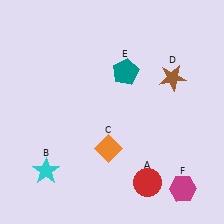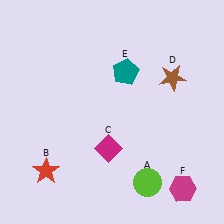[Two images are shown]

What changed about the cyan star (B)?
In Image 1, B is cyan. In Image 2, it changed to red.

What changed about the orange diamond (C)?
In Image 1, C is orange. In Image 2, it changed to magenta.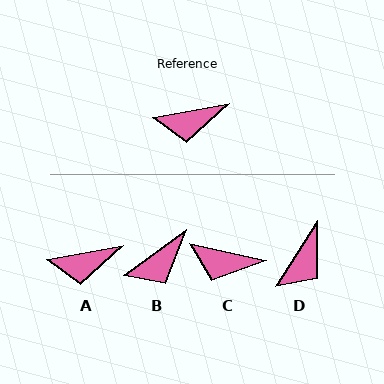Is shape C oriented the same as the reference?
No, it is off by about 22 degrees.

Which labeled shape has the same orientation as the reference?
A.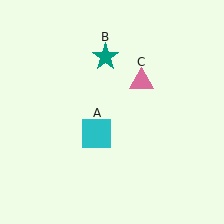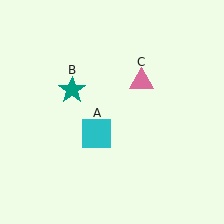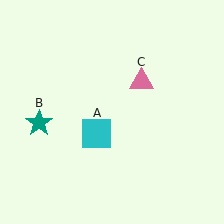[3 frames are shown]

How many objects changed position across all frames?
1 object changed position: teal star (object B).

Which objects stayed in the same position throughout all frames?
Cyan square (object A) and pink triangle (object C) remained stationary.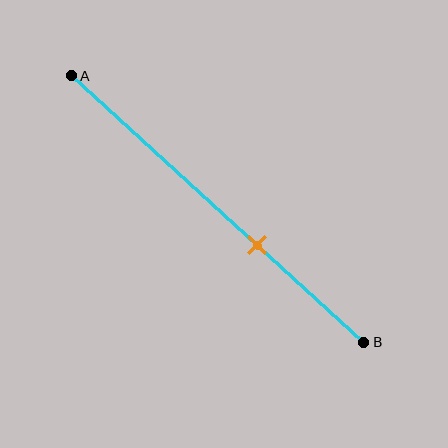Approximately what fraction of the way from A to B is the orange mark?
The orange mark is approximately 65% of the way from A to B.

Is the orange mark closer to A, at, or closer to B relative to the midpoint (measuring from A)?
The orange mark is closer to point B than the midpoint of segment AB.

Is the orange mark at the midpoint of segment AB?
No, the mark is at about 65% from A, not at the 50% midpoint.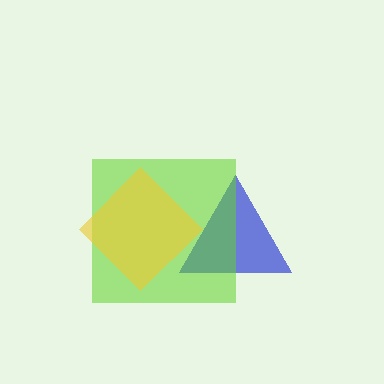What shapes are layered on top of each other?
The layered shapes are: a blue triangle, a lime square, a yellow diamond.